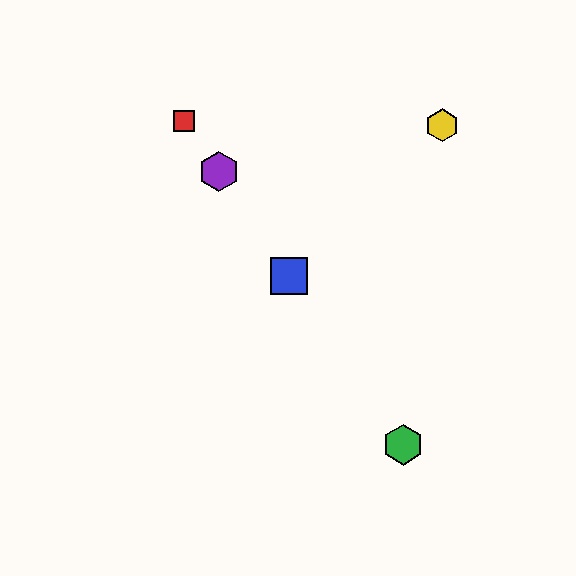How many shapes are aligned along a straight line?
4 shapes (the red square, the blue square, the green hexagon, the purple hexagon) are aligned along a straight line.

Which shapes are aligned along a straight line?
The red square, the blue square, the green hexagon, the purple hexagon are aligned along a straight line.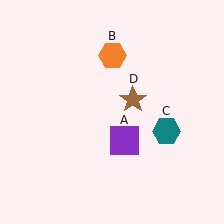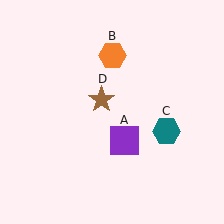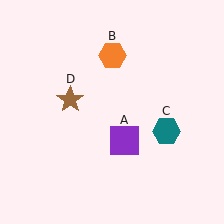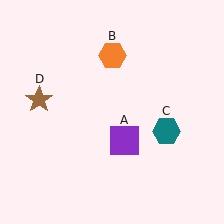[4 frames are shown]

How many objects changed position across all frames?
1 object changed position: brown star (object D).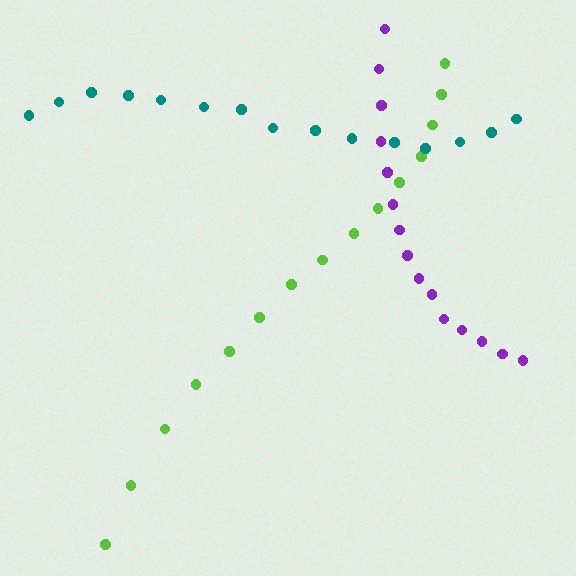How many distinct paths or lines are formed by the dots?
There are 3 distinct paths.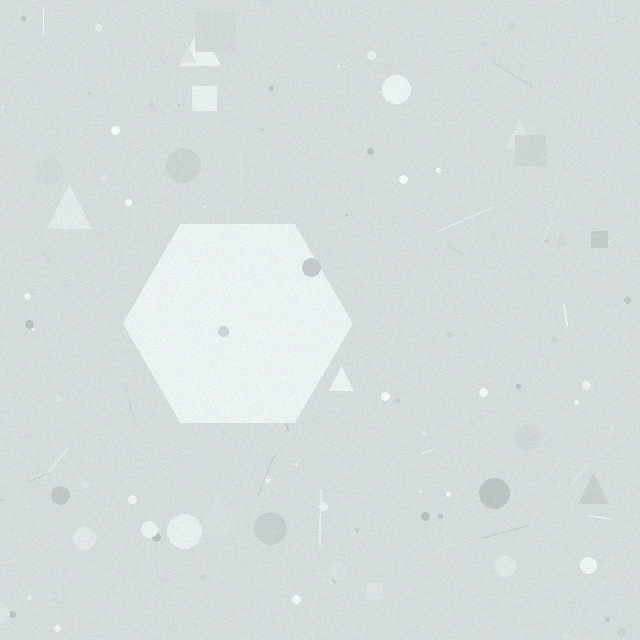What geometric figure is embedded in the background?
A hexagon is embedded in the background.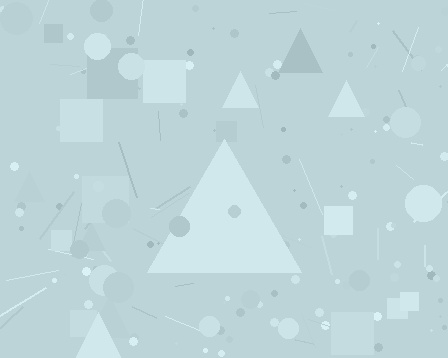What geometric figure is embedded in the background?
A triangle is embedded in the background.